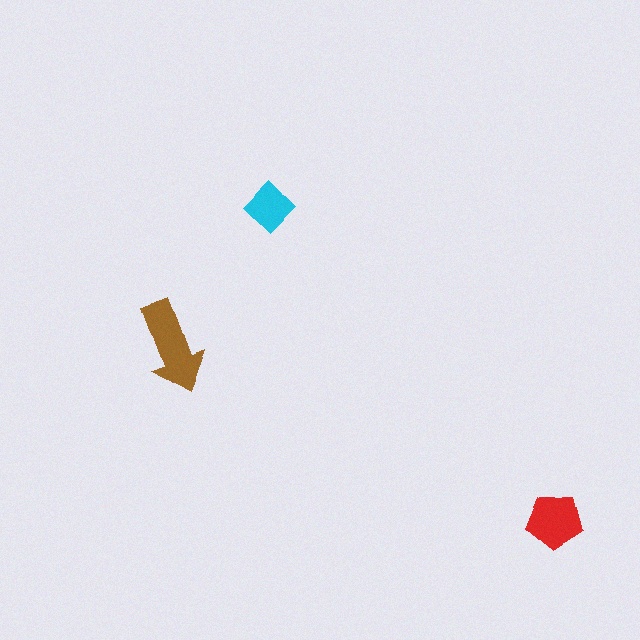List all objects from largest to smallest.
The brown arrow, the red pentagon, the cyan diamond.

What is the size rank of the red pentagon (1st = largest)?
2nd.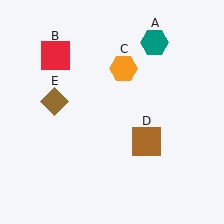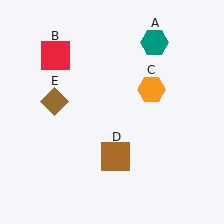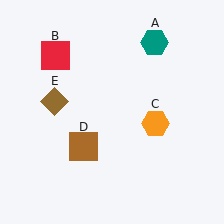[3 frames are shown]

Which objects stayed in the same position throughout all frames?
Teal hexagon (object A) and red square (object B) and brown diamond (object E) remained stationary.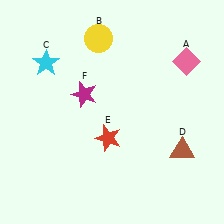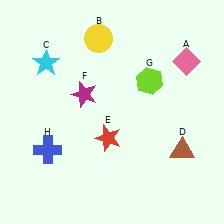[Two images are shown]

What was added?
A lime hexagon (G), a blue cross (H) were added in Image 2.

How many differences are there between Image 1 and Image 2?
There are 2 differences between the two images.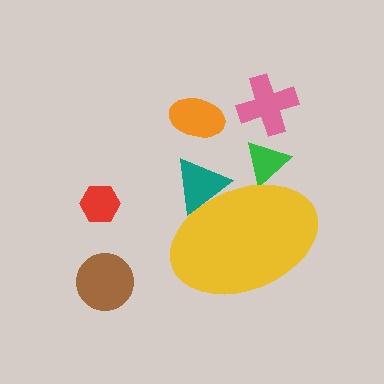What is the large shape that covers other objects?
A yellow ellipse.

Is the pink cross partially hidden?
No, the pink cross is fully visible.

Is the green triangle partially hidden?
Yes, the green triangle is partially hidden behind the yellow ellipse.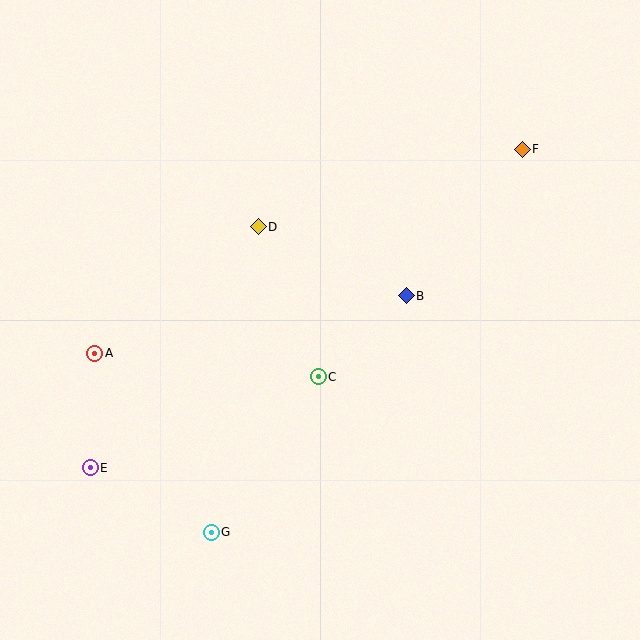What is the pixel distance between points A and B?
The distance between A and B is 317 pixels.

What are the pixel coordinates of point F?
Point F is at (522, 149).